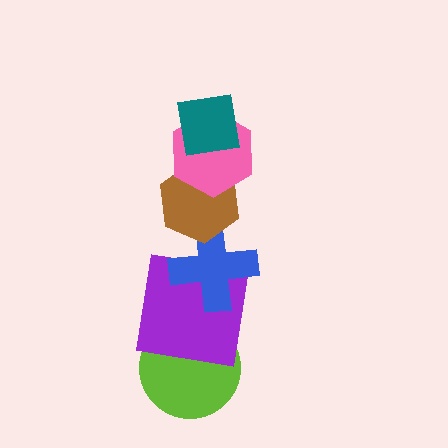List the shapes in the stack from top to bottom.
From top to bottom: the teal square, the pink hexagon, the brown hexagon, the blue cross, the purple square, the lime circle.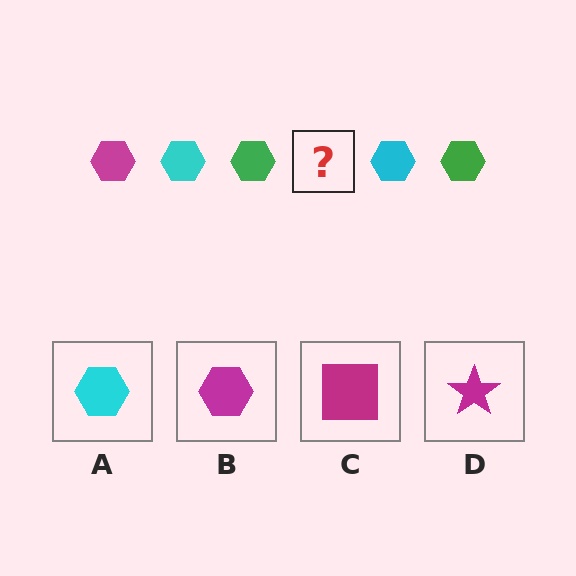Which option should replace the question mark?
Option B.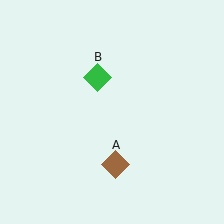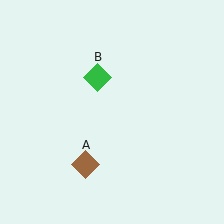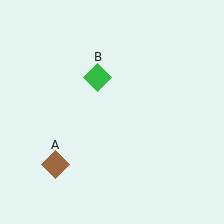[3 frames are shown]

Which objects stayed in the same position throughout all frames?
Green diamond (object B) remained stationary.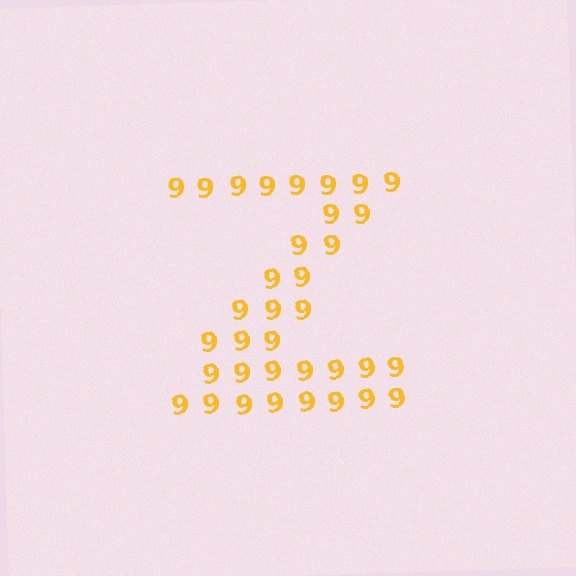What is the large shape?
The large shape is the letter Z.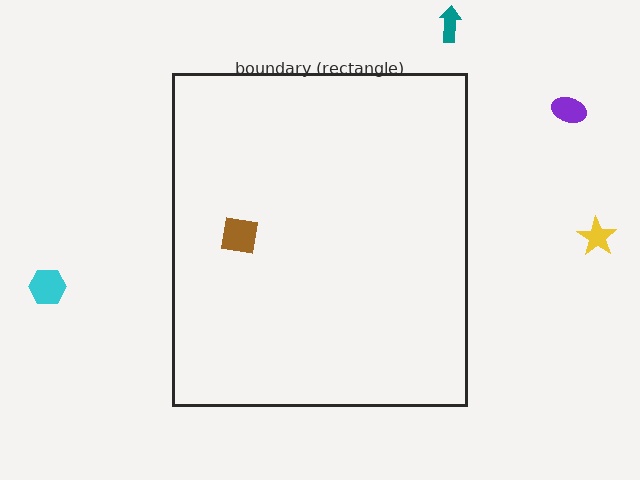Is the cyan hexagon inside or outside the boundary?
Outside.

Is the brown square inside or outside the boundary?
Inside.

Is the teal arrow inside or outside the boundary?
Outside.